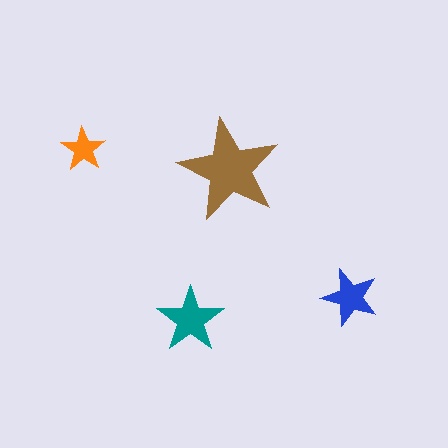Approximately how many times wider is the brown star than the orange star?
About 2.5 times wider.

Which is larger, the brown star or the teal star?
The brown one.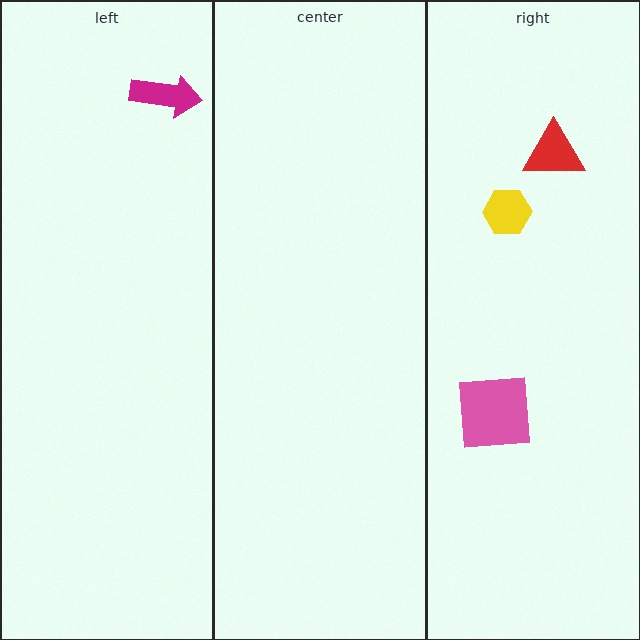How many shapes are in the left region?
1.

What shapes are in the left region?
The magenta arrow.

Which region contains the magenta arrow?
The left region.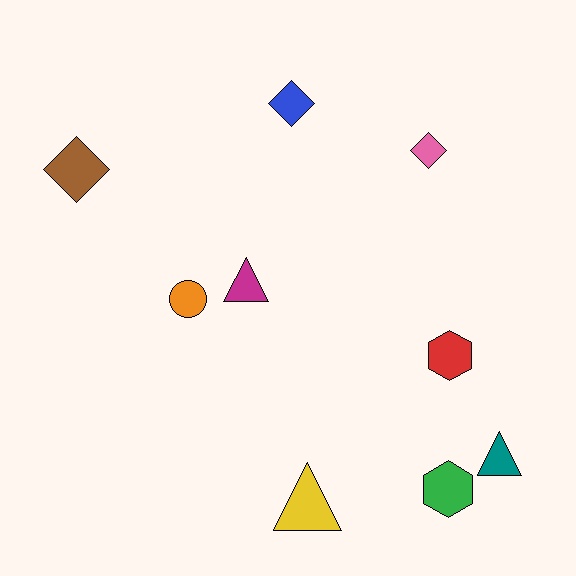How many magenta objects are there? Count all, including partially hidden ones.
There is 1 magenta object.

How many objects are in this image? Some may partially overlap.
There are 9 objects.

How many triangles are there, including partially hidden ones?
There are 3 triangles.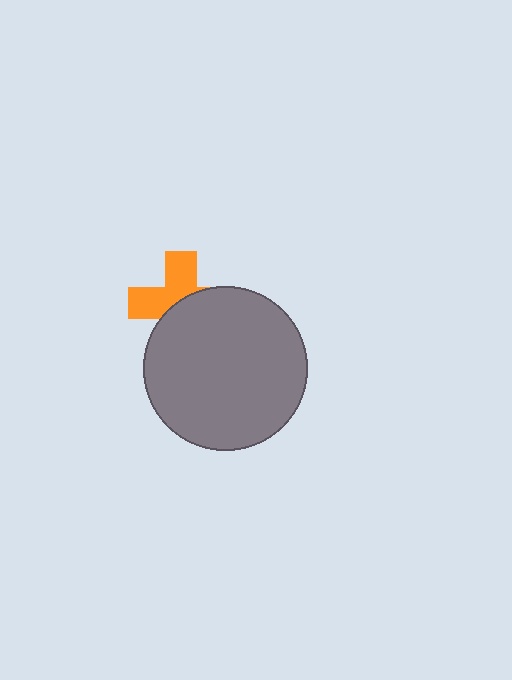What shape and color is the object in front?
The object in front is a gray circle.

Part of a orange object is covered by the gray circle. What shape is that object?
It is a cross.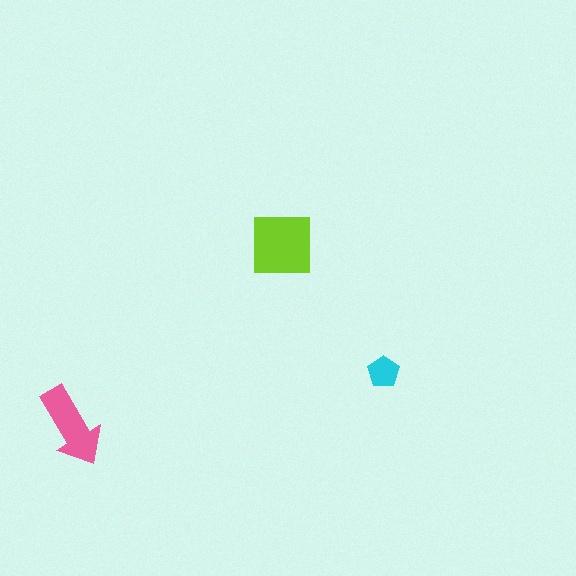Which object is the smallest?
The cyan pentagon.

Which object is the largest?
The lime square.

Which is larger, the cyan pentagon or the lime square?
The lime square.